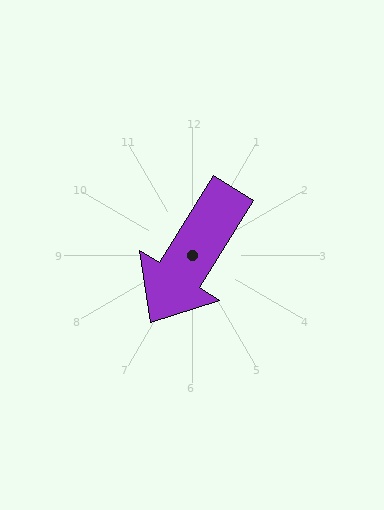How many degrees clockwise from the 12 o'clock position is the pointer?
Approximately 212 degrees.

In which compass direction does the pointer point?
Southwest.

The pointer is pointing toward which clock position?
Roughly 7 o'clock.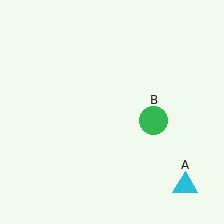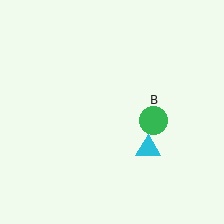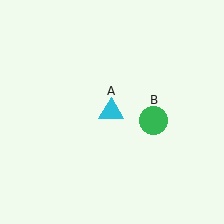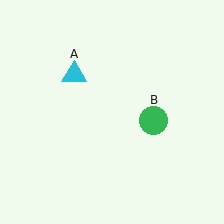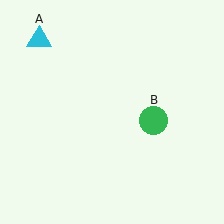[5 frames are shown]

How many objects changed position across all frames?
1 object changed position: cyan triangle (object A).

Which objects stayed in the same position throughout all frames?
Green circle (object B) remained stationary.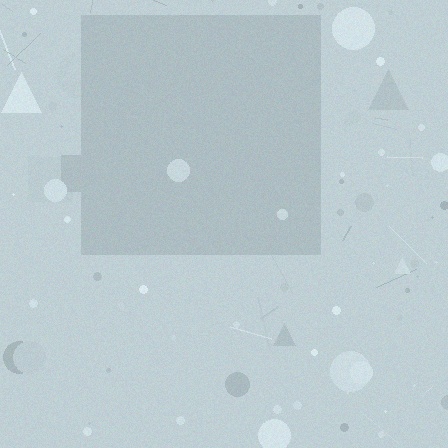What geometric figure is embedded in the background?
A square is embedded in the background.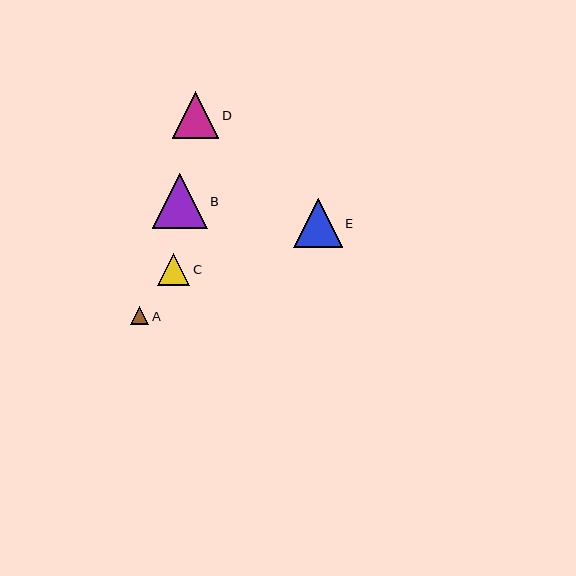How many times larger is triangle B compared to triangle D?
Triangle B is approximately 1.2 times the size of triangle D.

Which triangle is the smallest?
Triangle A is the smallest with a size of approximately 18 pixels.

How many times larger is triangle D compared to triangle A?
Triangle D is approximately 2.6 times the size of triangle A.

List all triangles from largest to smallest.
From largest to smallest: B, E, D, C, A.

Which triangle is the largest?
Triangle B is the largest with a size of approximately 55 pixels.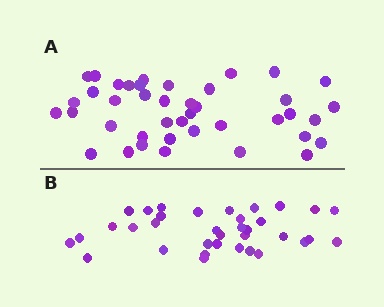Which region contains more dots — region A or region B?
Region A (the top region) has more dots.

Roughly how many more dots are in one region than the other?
Region A has about 6 more dots than region B.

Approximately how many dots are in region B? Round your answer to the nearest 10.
About 40 dots. (The exact count is 35, which rounds to 40.)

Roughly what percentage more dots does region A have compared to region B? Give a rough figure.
About 15% more.